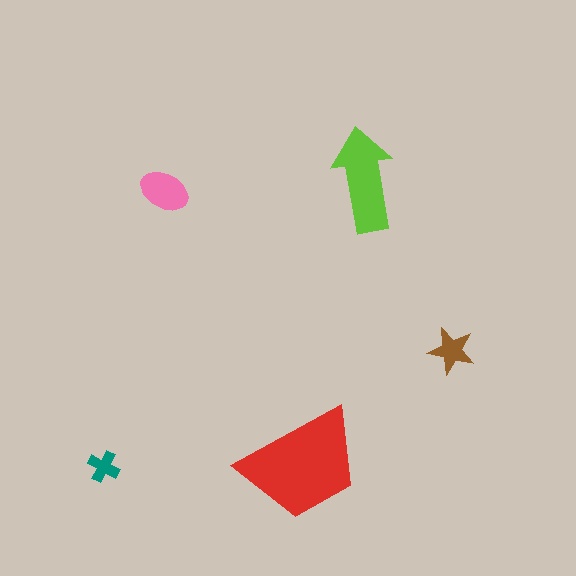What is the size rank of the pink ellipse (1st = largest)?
3rd.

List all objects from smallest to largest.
The teal cross, the brown star, the pink ellipse, the lime arrow, the red trapezoid.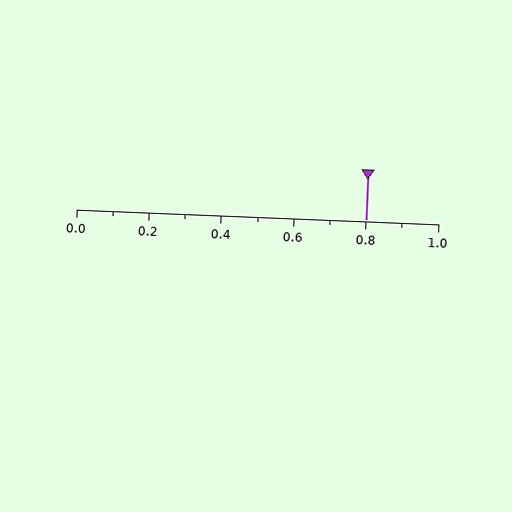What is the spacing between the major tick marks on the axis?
The major ticks are spaced 0.2 apart.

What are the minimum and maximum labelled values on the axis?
The axis runs from 0.0 to 1.0.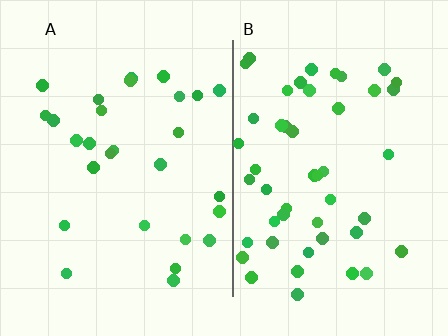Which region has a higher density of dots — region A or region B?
B (the right).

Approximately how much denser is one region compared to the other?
Approximately 1.8× — region B over region A.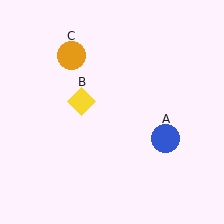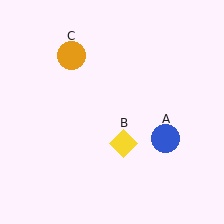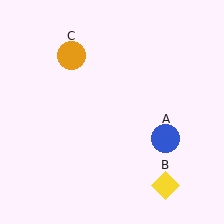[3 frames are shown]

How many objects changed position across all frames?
1 object changed position: yellow diamond (object B).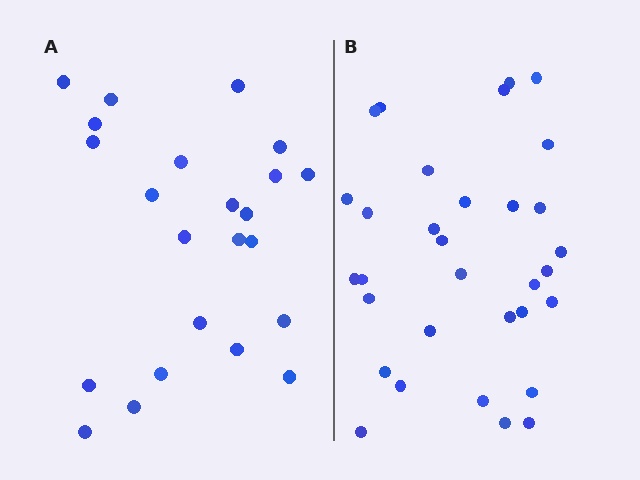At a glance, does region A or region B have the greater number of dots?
Region B (the right region) has more dots.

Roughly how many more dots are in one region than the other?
Region B has roughly 8 or so more dots than region A.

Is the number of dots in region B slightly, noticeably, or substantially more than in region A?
Region B has noticeably more, but not dramatically so. The ratio is roughly 1.4 to 1.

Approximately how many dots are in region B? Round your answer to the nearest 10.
About 30 dots. (The exact count is 32, which rounds to 30.)